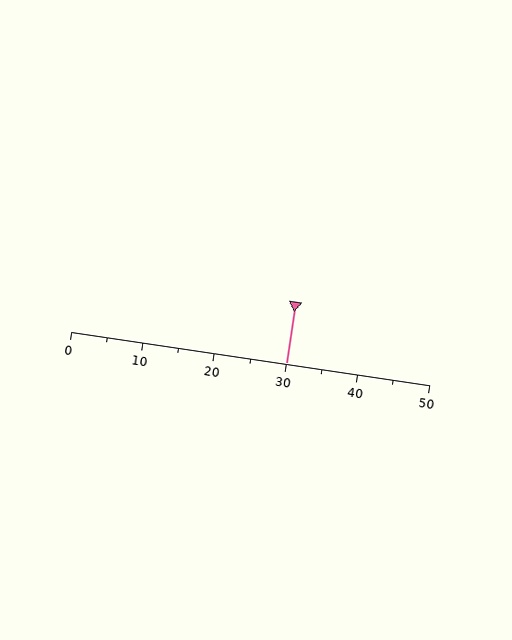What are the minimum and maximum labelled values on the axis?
The axis runs from 0 to 50.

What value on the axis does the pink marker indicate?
The marker indicates approximately 30.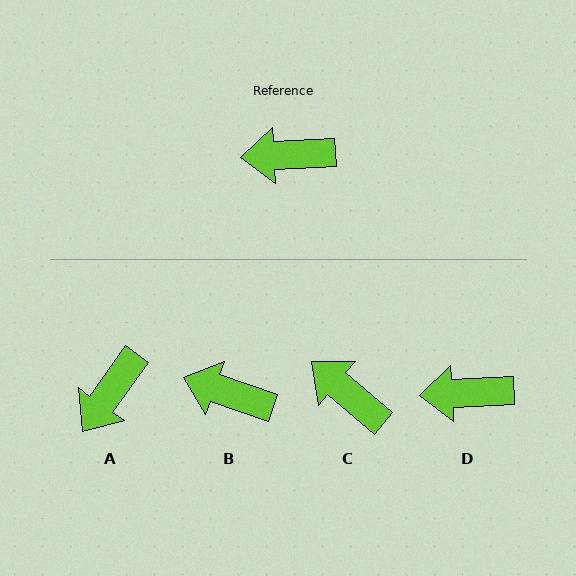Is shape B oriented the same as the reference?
No, it is off by about 22 degrees.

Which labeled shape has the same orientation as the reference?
D.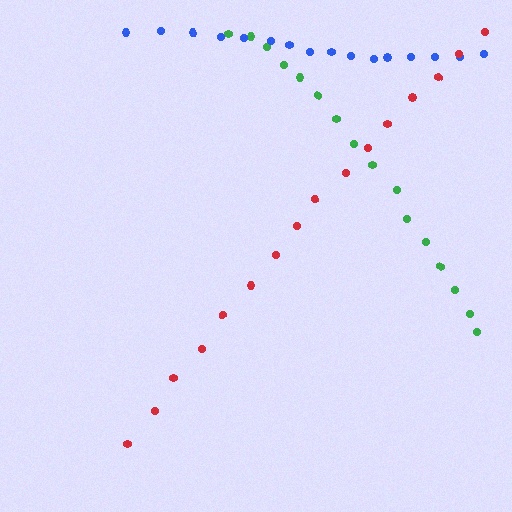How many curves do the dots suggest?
There are 3 distinct paths.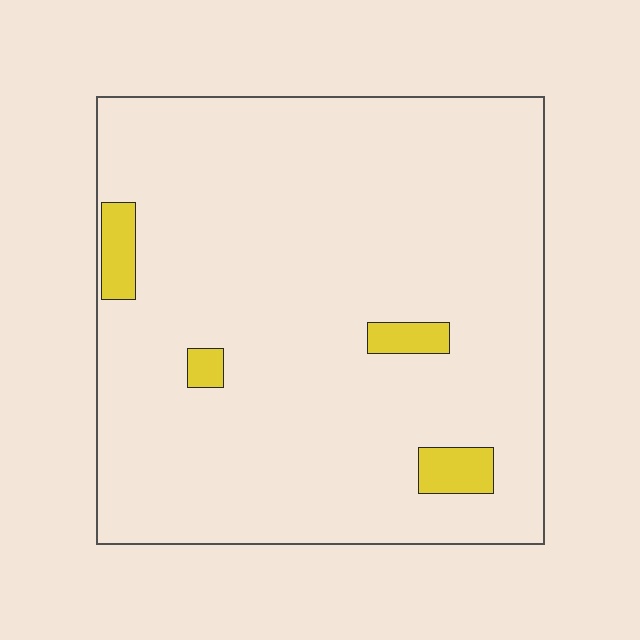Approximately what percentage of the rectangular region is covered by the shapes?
Approximately 5%.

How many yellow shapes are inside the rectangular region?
4.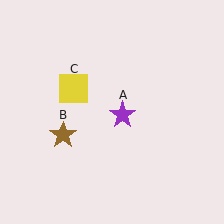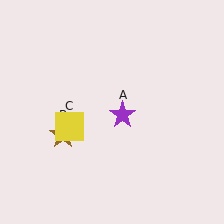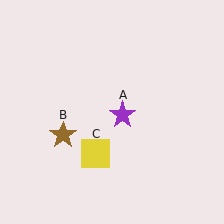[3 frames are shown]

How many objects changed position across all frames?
1 object changed position: yellow square (object C).